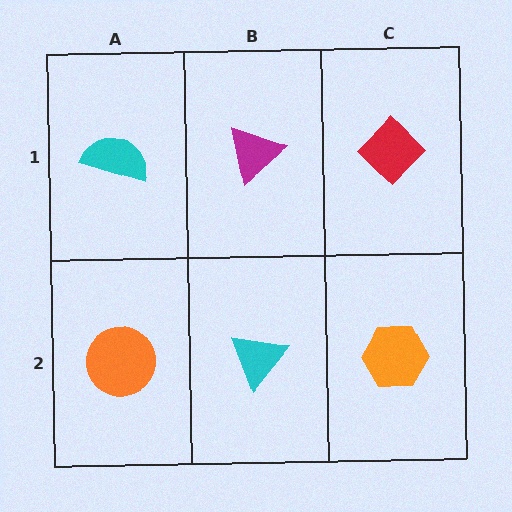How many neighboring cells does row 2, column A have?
2.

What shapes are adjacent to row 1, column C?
An orange hexagon (row 2, column C), a magenta triangle (row 1, column B).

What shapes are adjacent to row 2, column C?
A red diamond (row 1, column C), a cyan triangle (row 2, column B).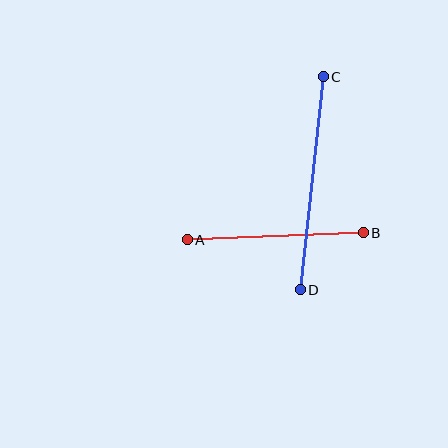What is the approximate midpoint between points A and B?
The midpoint is at approximately (275, 236) pixels.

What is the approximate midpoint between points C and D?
The midpoint is at approximately (312, 183) pixels.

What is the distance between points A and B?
The distance is approximately 176 pixels.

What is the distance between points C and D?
The distance is approximately 214 pixels.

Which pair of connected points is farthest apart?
Points C and D are farthest apart.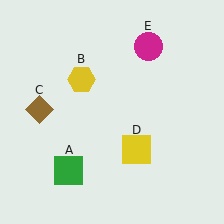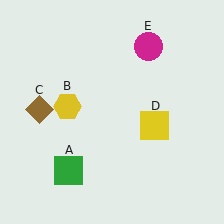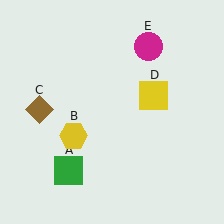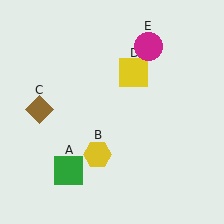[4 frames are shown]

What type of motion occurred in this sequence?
The yellow hexagon (object B), yellow square (object D) rotated counterclockwise around the center of the scene.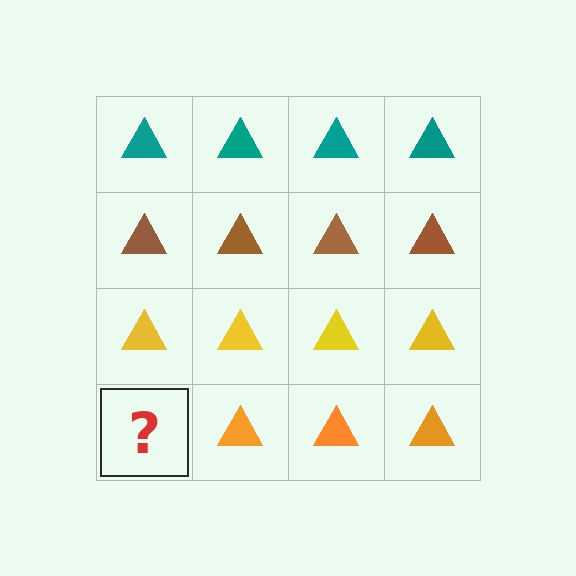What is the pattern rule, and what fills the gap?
The rule is that each row has a consistent color. The gap should be filled with an orange triangle.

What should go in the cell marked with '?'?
The missing cell should contain an orange triangle.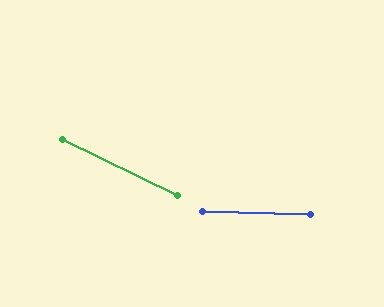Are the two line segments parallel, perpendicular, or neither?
Neither parallel nor perpendicular — they differ by about 24°.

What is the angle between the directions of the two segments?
Approximately 24 degrees.